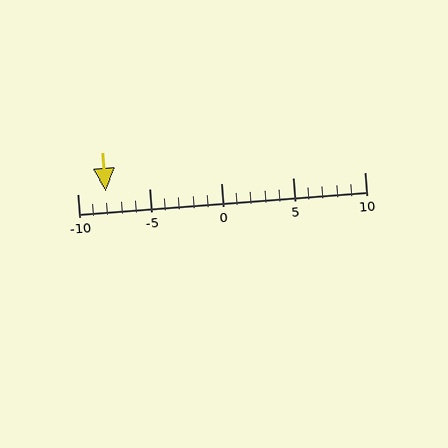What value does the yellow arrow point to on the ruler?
The yellow arrow points to approximately -8.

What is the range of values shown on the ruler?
The ruler shows values from -10 to 10.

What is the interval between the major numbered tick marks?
The major tick marks are spaced 5 units apart.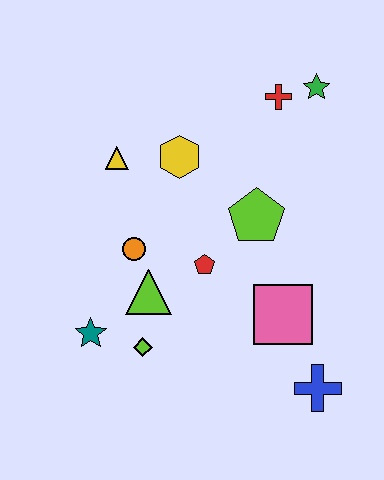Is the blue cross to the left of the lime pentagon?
No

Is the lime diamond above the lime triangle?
No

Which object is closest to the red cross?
The green star is closest to the red cross.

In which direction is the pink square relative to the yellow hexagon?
The pink square is below the yellow hexagon.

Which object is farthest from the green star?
The teal star is farthest from the green star.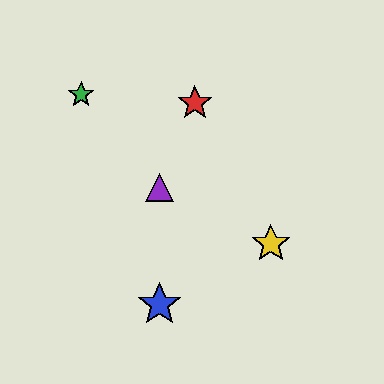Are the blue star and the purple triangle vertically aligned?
Yes, both are at x≈160.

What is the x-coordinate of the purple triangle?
The purple triangle is at x≈160.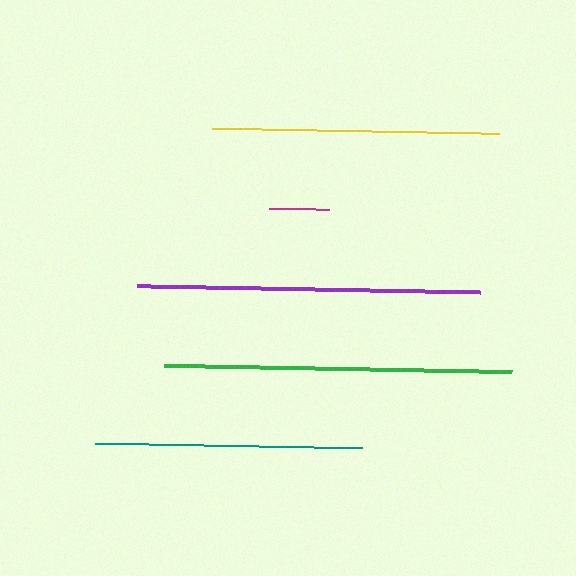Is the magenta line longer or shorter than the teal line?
The teal line is longer than the magenta line.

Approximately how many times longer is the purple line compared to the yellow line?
The purple line is approximately 1.2 times the length of the yellow line.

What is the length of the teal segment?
The teal segment is approximately 267 pixels long.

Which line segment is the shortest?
The magenta line is the shortest at approximately 60 pixels.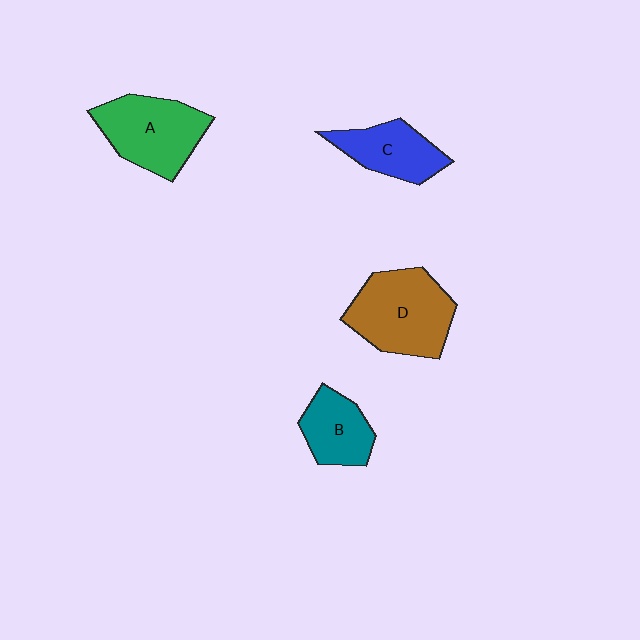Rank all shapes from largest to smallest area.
From largest to smallest: D (brown), A (green), C (blue), B (teal).